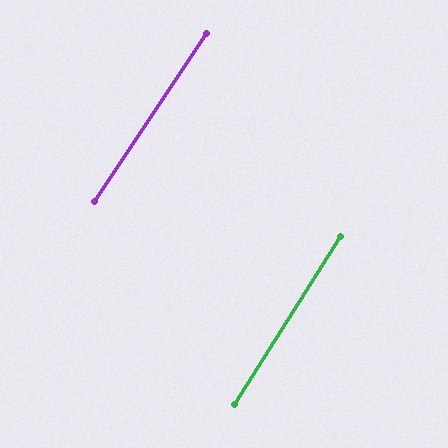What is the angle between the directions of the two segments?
Approximately 1 degree.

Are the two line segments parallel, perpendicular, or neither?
Parallel — their directions differ by only 1.3°.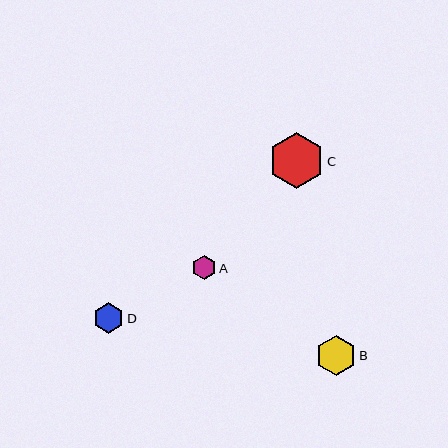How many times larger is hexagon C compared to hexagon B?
Hexagon C is approximately 1.4 times the size of hexagon B.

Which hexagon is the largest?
Hexagon C is the largest with a size of approximately 55 pixels.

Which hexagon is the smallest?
Hexagon A is the smallest with a size of approximately 24 pixels.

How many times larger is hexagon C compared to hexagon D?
Hexagon C is approximately 1.8 times the size of hexagon D.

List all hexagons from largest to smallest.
From largest to smallest: C, B, D, A.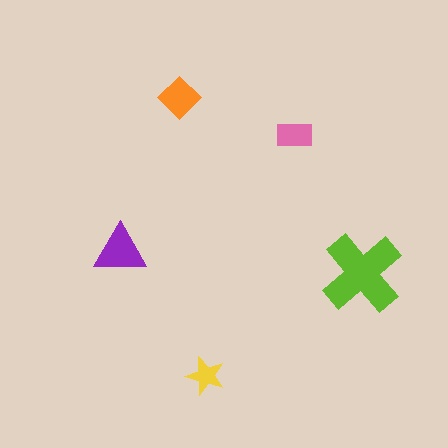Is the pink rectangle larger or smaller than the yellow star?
Larger.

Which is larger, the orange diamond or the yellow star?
The orange diamond.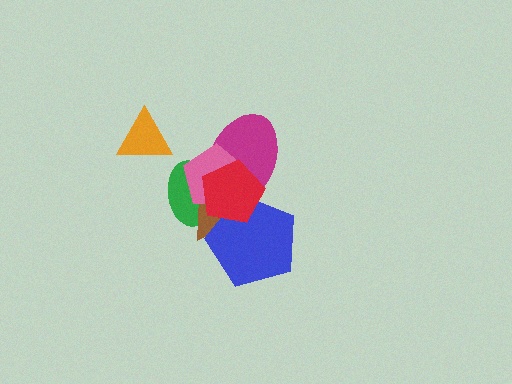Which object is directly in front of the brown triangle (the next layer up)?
The magenta ellipse is directly in front of the brown triangle.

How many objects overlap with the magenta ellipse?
5 objects overlap with the magenta ellipse.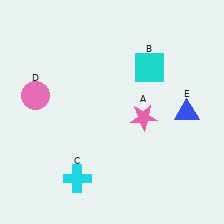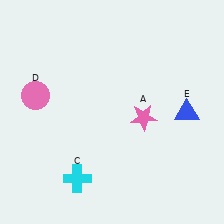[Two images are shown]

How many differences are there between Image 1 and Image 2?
There is 1 difference between the two images.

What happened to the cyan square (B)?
The cyan square (B) was removed in Image 2. It was in the top-right area of Image 1.